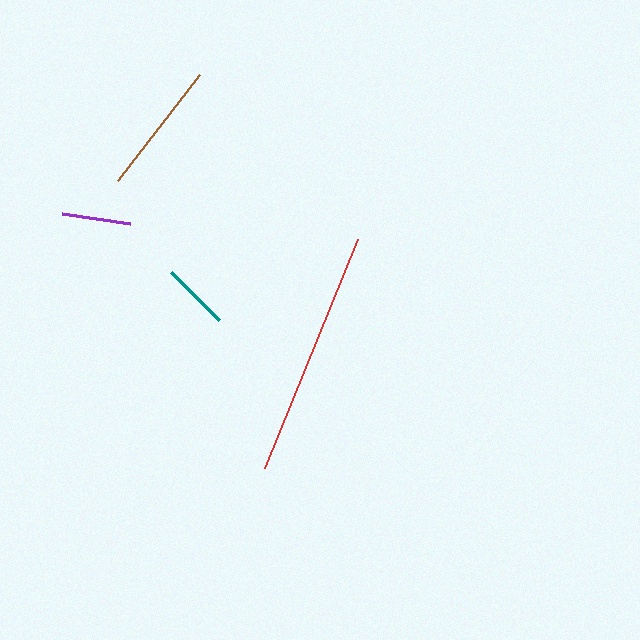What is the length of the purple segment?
The purple segment is approximately 69 pixels long.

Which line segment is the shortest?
The teal line is the shortest at approximately 68 pixels.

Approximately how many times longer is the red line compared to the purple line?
The red line is approximately 3.6 times the length of the purple line.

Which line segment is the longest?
The red line is the longest at approximately 247 pixels.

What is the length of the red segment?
The red segment is approximately 247 pixels long.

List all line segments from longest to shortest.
From longest to shortest: red, brown, purple, teal.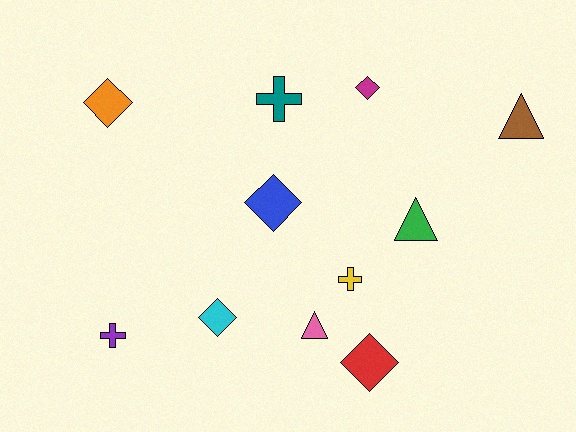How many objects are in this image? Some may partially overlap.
There are 11 objects.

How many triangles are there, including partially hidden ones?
There are 3 triangles.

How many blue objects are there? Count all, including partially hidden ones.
There is 1 blue object.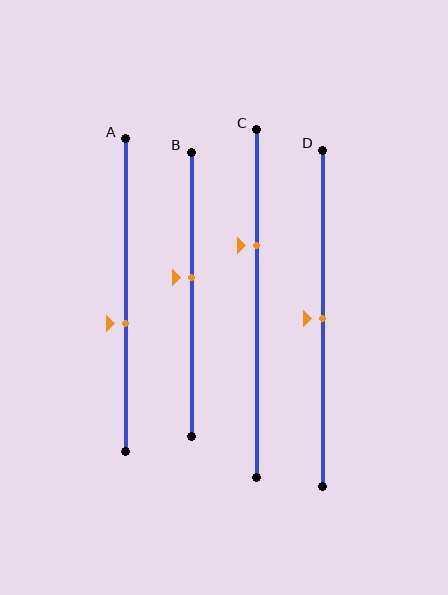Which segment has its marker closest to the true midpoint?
Segment D has its marker closest to the true midpoint.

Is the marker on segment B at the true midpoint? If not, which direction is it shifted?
No, the marker on segment B is shifted upward by about 6% of the segment length.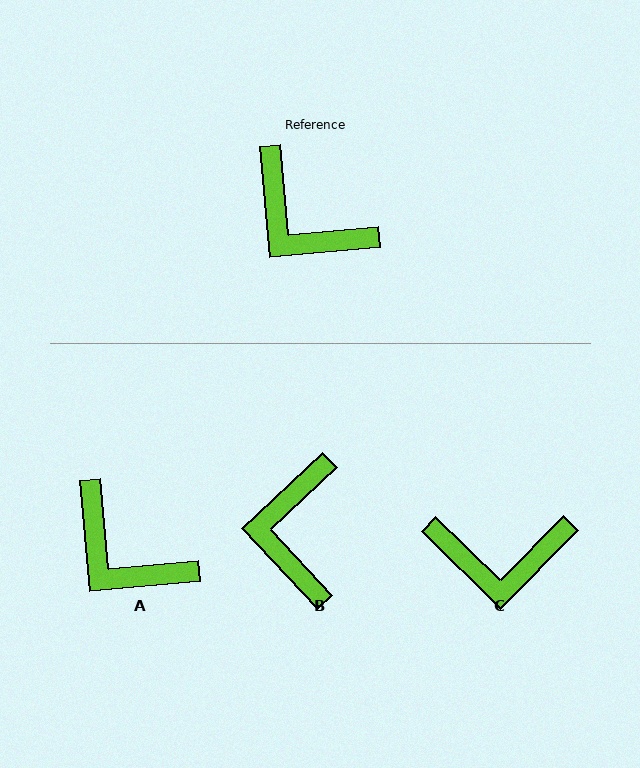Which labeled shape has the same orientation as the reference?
A.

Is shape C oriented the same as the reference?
No, it is off by about 41 degrees.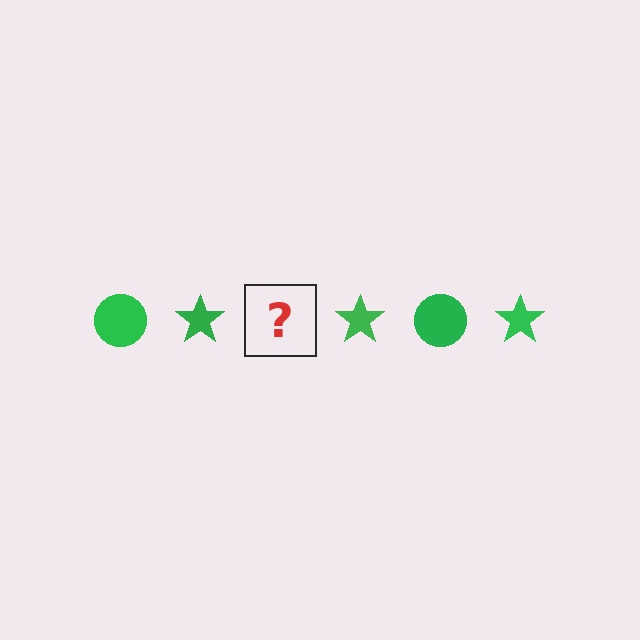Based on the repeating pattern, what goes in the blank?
The blank should be a green circle.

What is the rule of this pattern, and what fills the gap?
The rule is that the pattern cycles through circle, star shapes in green. The gap should be filled with a green circle.